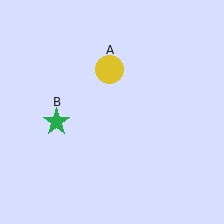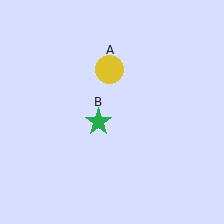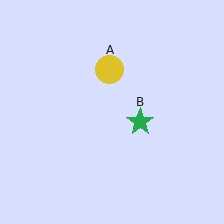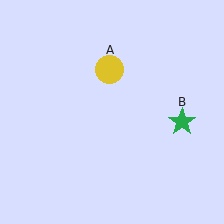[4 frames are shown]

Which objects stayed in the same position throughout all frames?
Yellow circle (object A) remained stationary.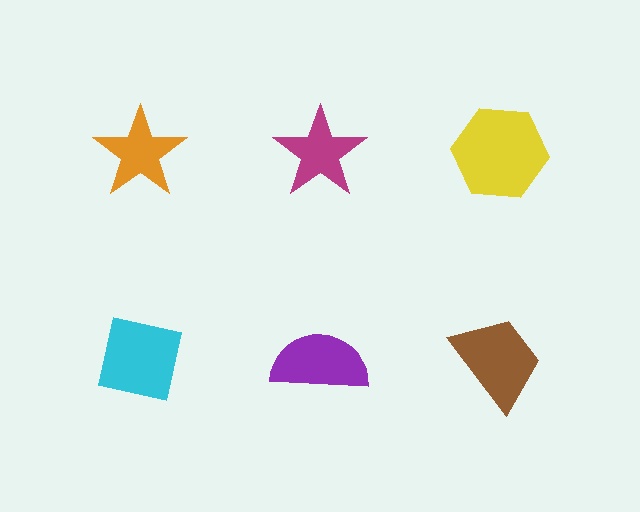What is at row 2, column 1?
A cyan square.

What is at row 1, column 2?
A magenta star.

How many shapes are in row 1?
3 shapes.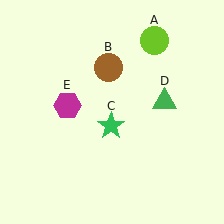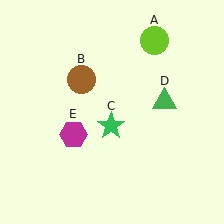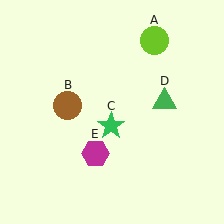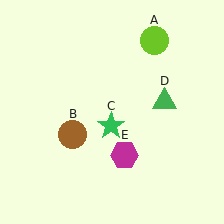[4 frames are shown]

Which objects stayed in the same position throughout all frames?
Lime circle (object A) and green star (object C) and green triangle (object D) remained stationary.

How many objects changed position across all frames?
2 objects changed position: brown circle (object B), magenta hexagon (object E).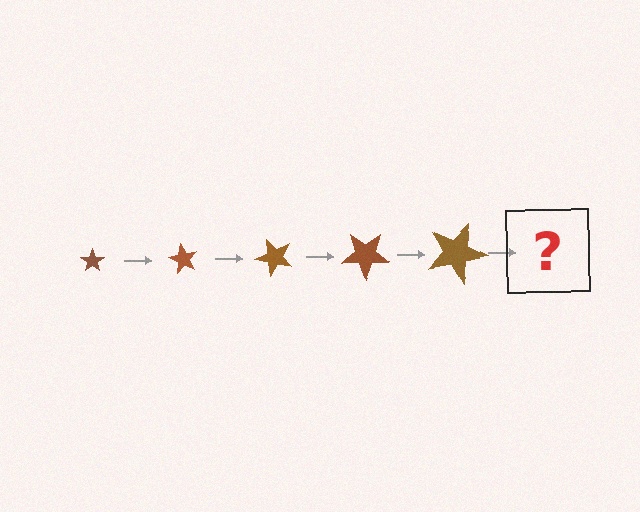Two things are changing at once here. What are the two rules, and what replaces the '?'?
The two rules are that the star grows larger each step and it rotates 60 degrees each step. The '?' should be a star, larger than the previous one and rotated 300 degrees from the start.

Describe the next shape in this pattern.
It should be a star, larger than the previous one and rotated 300 degrees from the start.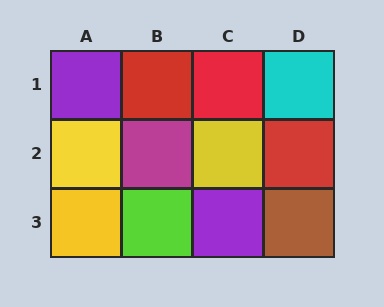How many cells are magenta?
1 cell is magenta.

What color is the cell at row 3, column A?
Yellow.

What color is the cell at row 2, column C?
Yellow.